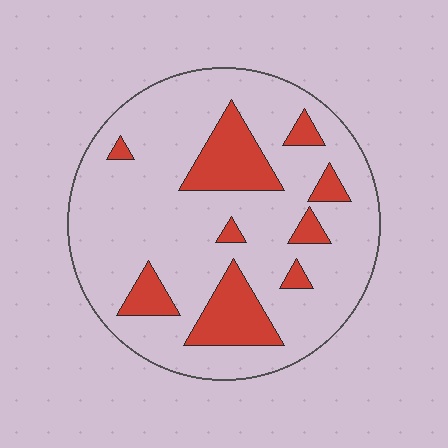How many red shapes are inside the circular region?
9.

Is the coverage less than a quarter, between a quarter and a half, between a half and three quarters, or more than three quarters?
Less than a quarter.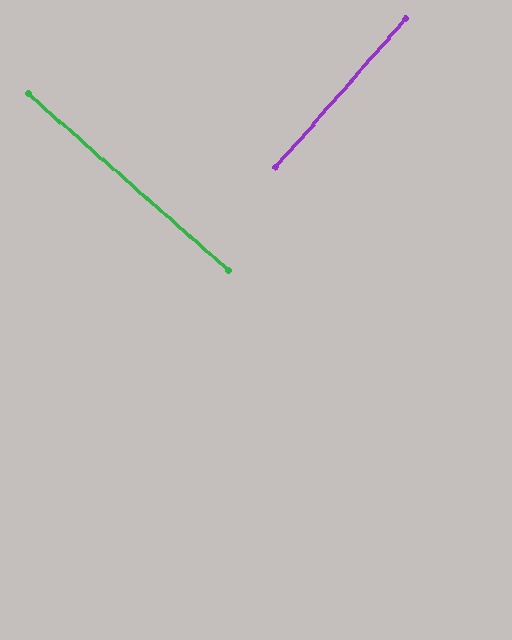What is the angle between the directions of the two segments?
Approximately 90 degrees.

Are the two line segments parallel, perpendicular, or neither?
Perpendicular — they meet at approximately 90°.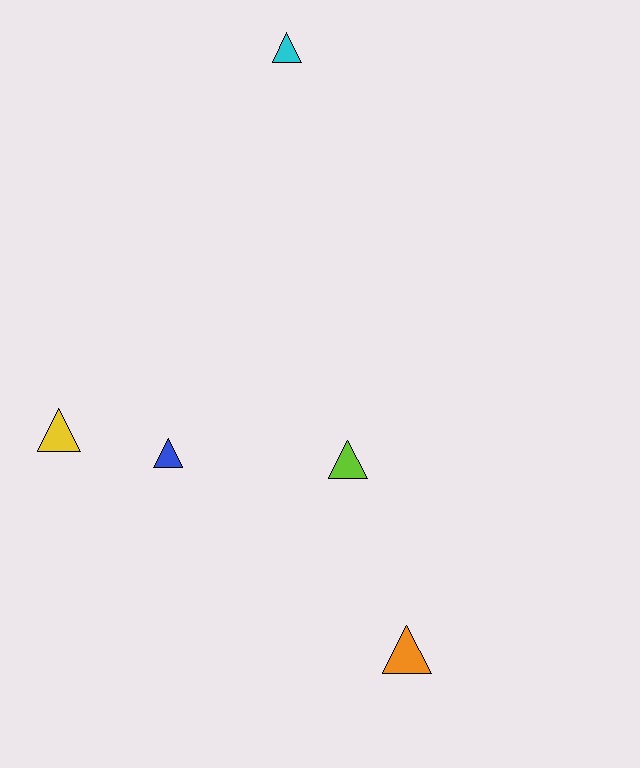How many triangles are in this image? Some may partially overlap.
There are 5 triangles.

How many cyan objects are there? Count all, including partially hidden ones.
There is 1 cyan object.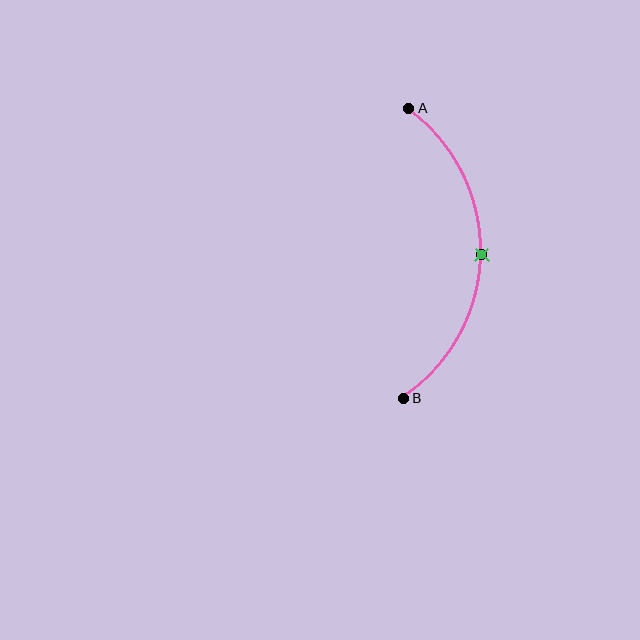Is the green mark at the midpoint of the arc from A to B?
Yes. The green mark lies on the arc at equal arc-length from both A and B — it is the arc midpoint.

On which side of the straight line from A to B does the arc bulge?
The arc bulges to the right of the straight line connecting A and B.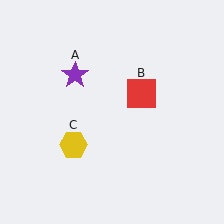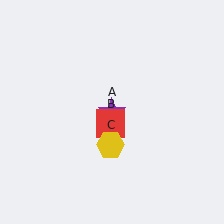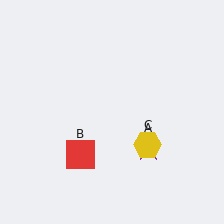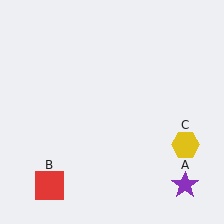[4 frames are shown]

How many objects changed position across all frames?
3 objects changed position: purple star (object A), red square (object B), yellow hexagon (object C).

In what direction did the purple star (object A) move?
The purple star (object A) moved down and to the right.